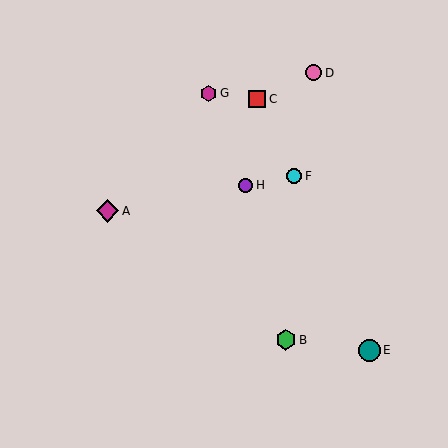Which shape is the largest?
The magenta diamond (labeled A) is the largest.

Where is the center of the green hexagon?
The center of the green hexagon is at (286, 340).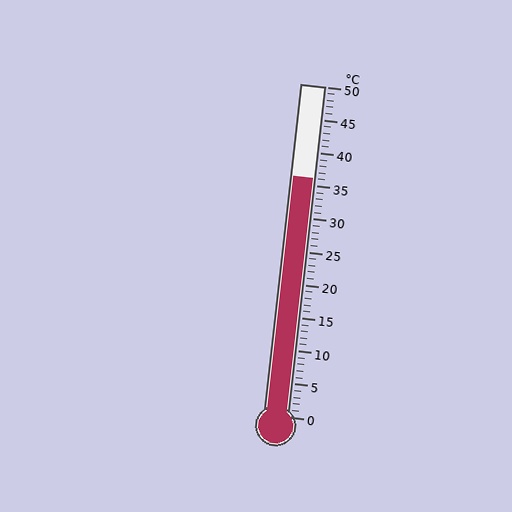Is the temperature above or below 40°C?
The temperature is below 40°C.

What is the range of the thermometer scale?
The thermometer scale ranges from 0°C to 50°C.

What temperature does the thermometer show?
The thermometer shows approximately 36°C.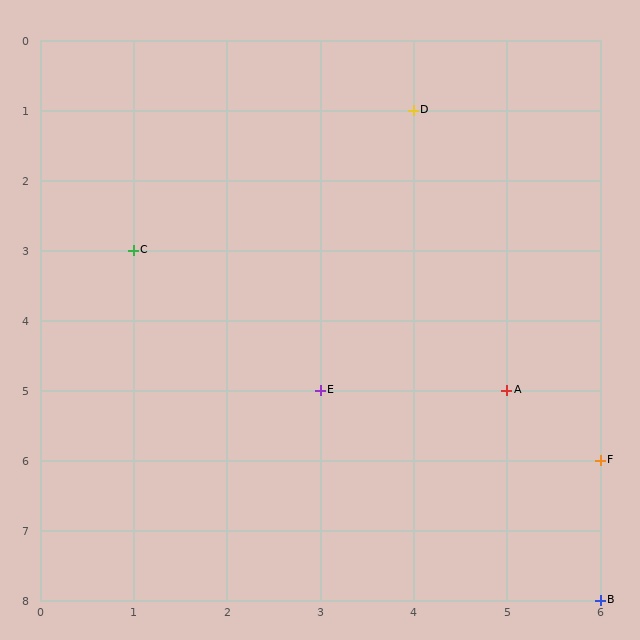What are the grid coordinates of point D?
Point D is at grid coordinates (4, 1).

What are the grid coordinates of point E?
Point E is at grid coordinates (3, 5).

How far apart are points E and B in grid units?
Points E and B are 3 columns and 3 rows apart (about 4.2 grid units diagonally).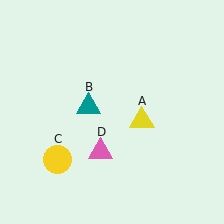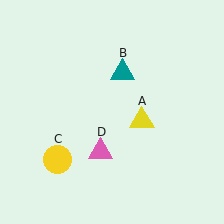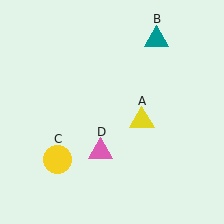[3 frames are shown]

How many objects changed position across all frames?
1 object changed position: teal triangle (object B).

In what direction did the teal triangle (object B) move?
The teal triangle (object B) moved up and to the right.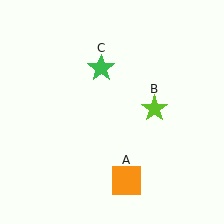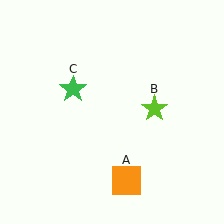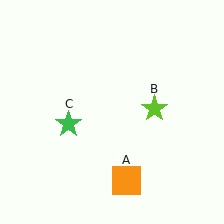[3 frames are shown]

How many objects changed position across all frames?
1 object changed position: green star (object C).